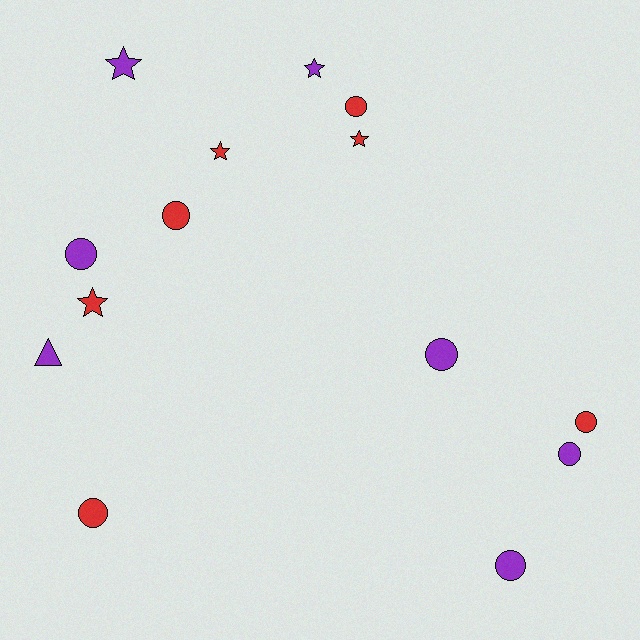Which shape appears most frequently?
Circle, with 8 objects.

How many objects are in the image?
There are 14 objects.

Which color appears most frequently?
Red, with 7 objects.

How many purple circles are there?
There are 4 purple circles.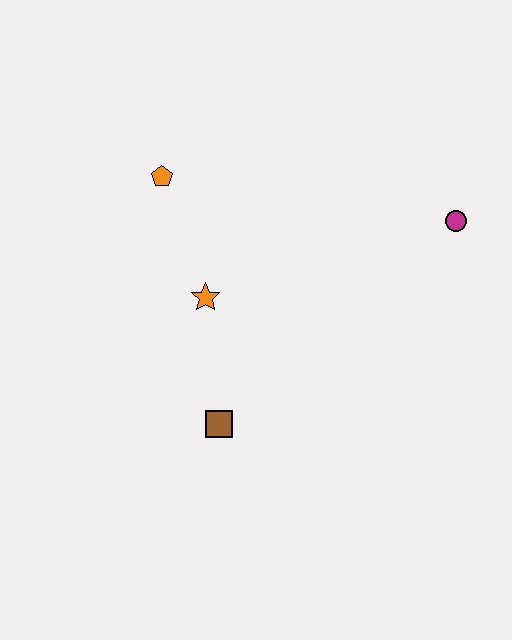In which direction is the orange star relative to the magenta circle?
The orange star is to the left of the magenta circle.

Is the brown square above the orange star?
No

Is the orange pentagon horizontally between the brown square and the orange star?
No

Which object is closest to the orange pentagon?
The orange star is closest to the orange pentagon.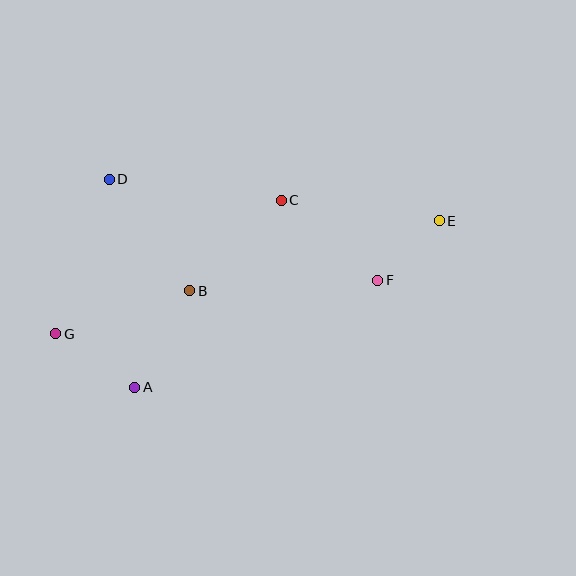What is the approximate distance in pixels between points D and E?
The distance between D and E is approximately 333 pixels.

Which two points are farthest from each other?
Points E and G are farthest from each other.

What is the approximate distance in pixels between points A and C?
The distance between A and C is approximately 238 pixels.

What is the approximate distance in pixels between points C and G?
The distance between C and G is approximately 262 pixels.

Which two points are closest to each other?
Points E and F are closest to each other.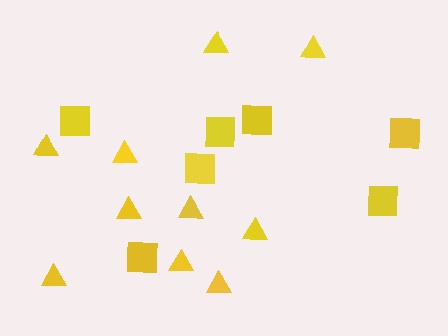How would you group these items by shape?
There are 2 groups: one group of triangles (10) and one group of squares (7).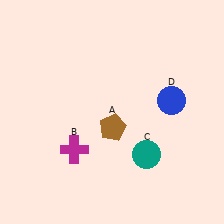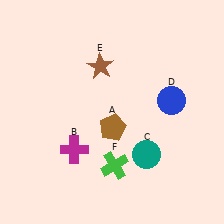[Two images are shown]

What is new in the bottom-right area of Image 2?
A green cross (F) was added in the bottom-right area of Image 2.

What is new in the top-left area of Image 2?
A brown star (E) was added in the top-left area of Image 2.